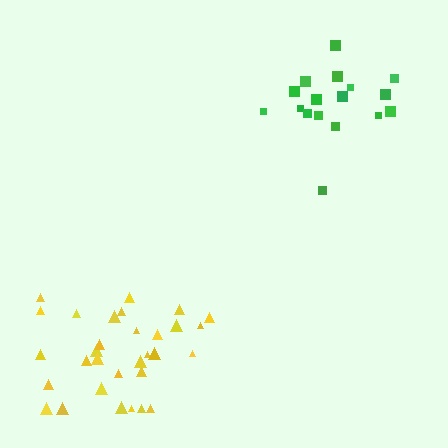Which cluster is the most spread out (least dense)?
Yellow.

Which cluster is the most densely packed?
Green.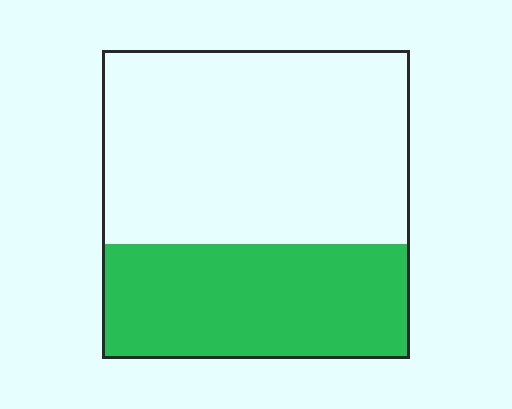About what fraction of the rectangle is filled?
About three eighths (3/8).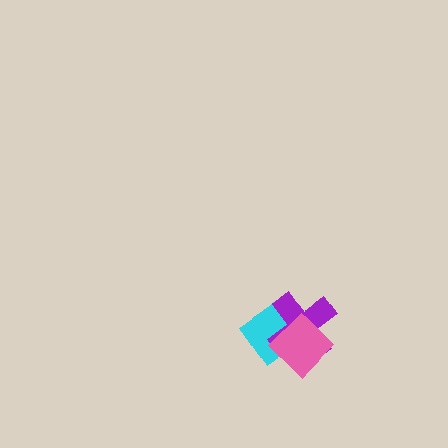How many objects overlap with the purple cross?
2 objects overlap with the purple cross.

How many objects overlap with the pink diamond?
2 objects overlap with the pink diamond.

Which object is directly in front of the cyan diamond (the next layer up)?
The purple cross is directly in front of the cyan diamond.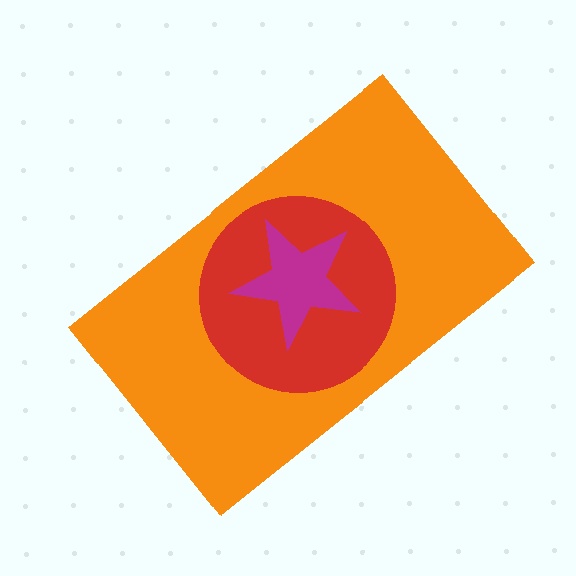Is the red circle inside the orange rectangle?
Yes.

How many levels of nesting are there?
3.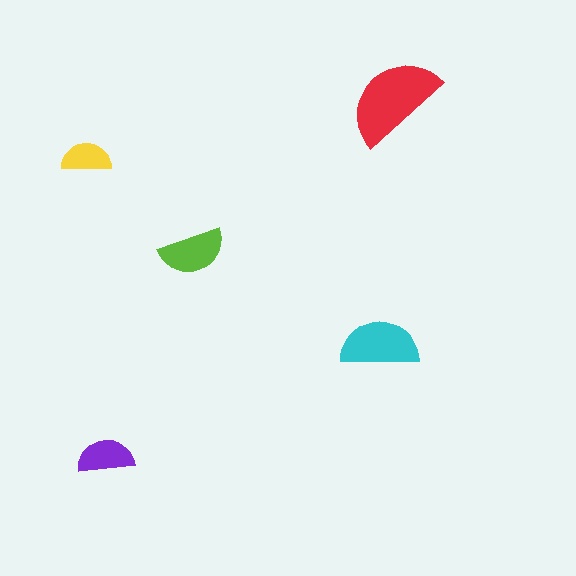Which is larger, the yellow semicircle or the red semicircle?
The red one.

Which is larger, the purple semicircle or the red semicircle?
The red one.